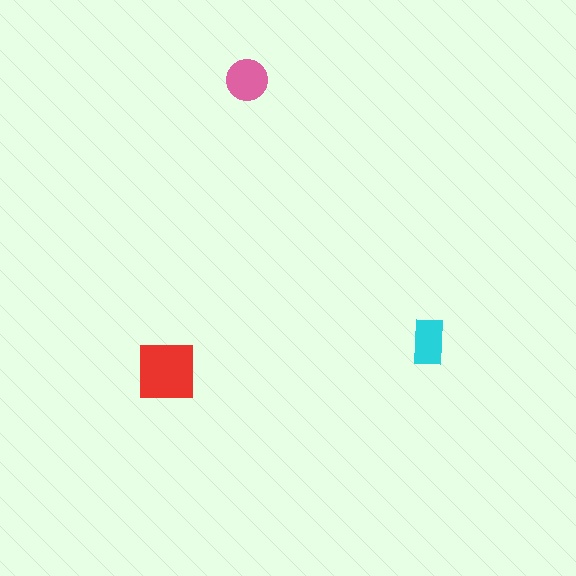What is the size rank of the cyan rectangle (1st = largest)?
3rd.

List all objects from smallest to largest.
The cyan rectangle, the pink circle, the red square.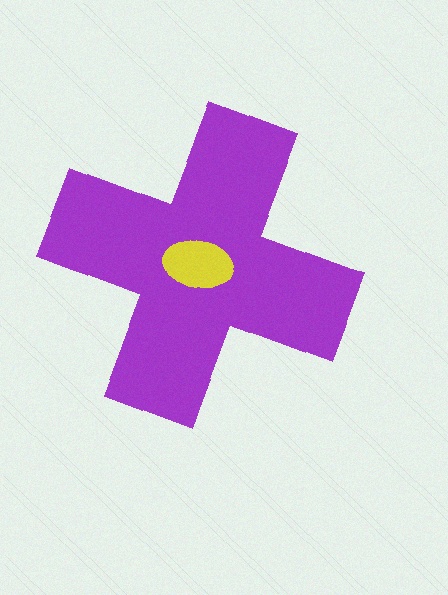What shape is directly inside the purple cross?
The yellow ellipse.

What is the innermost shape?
The yellow ellipse.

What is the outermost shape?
The purple cross.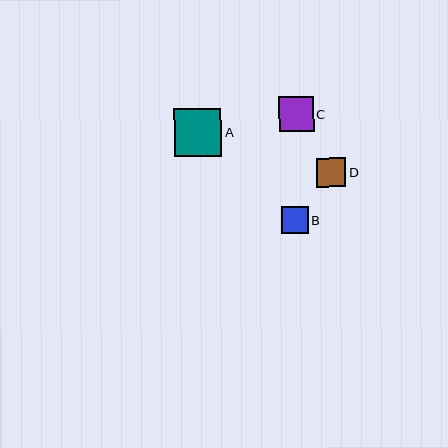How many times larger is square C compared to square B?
Square C is approximately 1.3 times the size of square B.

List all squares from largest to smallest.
From largest to smallest: A, C, D, B.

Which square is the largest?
Square A is the largest with a size of approximately 48 pixels.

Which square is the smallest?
Square B is the smallest with a size of approximately 27 pixels.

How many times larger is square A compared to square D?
Square A is approximately 1.6 times the size of square D.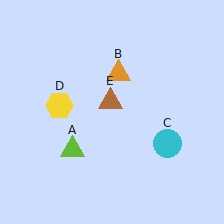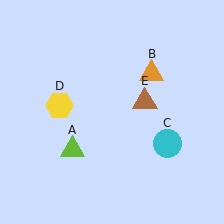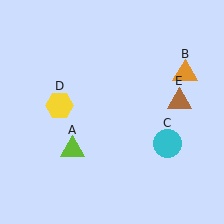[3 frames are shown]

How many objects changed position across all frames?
2 objects changed position: orange triangle (object B), brown triangle (object E).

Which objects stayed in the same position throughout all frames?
Lime triangle (object A) and cyan circle (object C) and yellow hexagon (object D) remained stationary.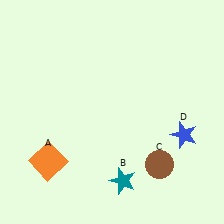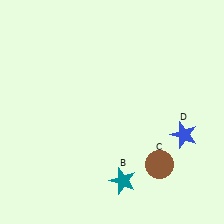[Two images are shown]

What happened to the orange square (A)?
The orange square (A) was removed in Image 2. It was in the bottom-left area of Image 1.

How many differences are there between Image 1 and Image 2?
There is 1 difference between the two images.